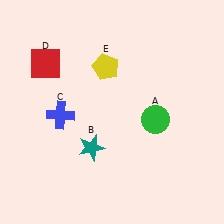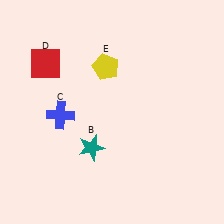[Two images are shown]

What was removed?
The green circle (A) was removed in Image 2.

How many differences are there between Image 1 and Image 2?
There is 1 difference between the two images.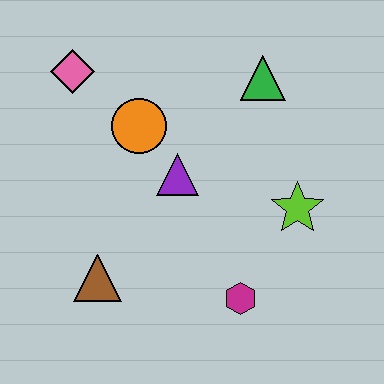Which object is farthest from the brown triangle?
The green triangle is farthest from the brown triangle.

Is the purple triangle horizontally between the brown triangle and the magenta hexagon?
Yes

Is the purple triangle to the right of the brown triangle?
Yes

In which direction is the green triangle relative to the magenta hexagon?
The green triangle is above the magenta hexagon.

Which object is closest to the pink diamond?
The orange circle is closest to the pink diamond.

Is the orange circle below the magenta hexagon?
No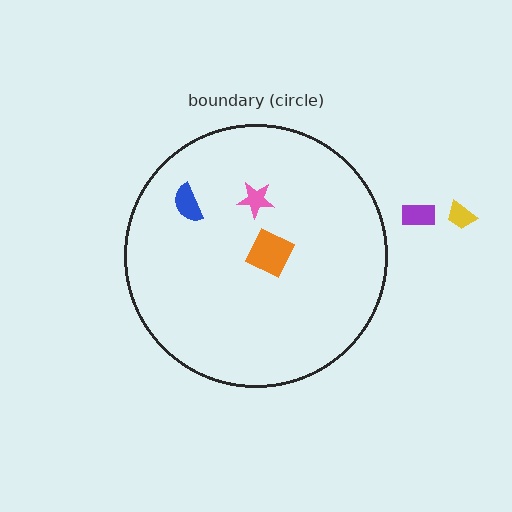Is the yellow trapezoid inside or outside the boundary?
Outside.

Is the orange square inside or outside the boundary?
Inside.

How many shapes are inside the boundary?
3 inside, 2 outside.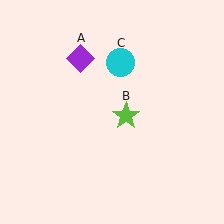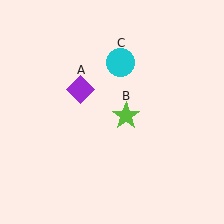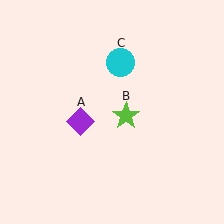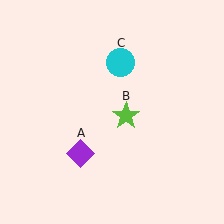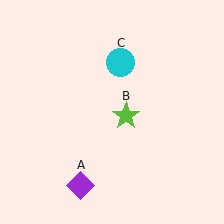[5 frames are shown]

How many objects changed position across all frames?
1 object changed position: purple diamond (object A).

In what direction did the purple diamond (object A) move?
The purple diamond (object A) moved down.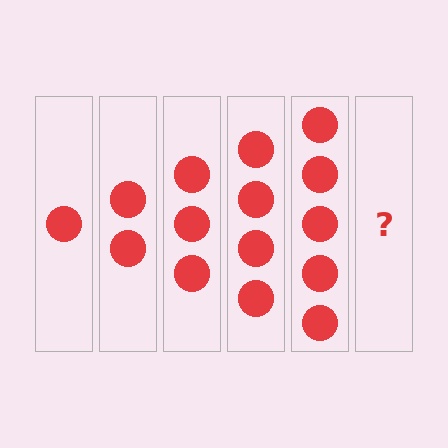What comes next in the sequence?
The next element should be 6 circles.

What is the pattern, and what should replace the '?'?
The pattern is that each step adds one more circle. The '?' should be 6 circles.